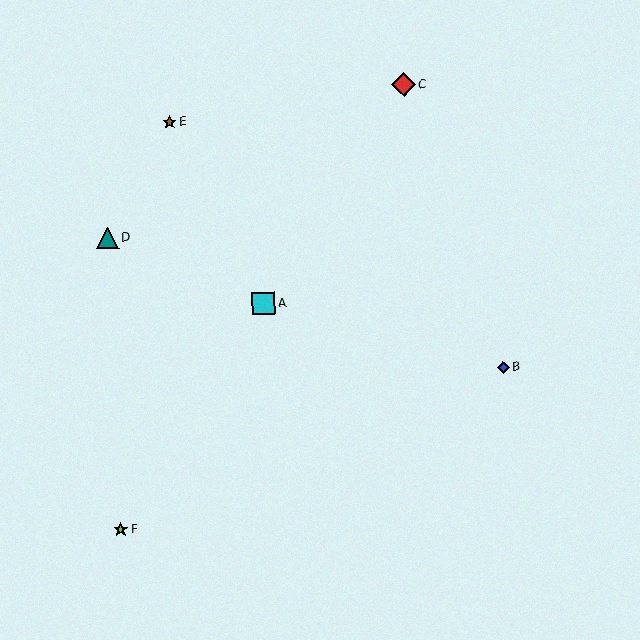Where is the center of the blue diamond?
The center of the blue diamond is at (503, 367).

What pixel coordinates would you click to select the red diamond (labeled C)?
Click at (403, 85) to select the red diamond C.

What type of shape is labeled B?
Shape B is a blue diamond.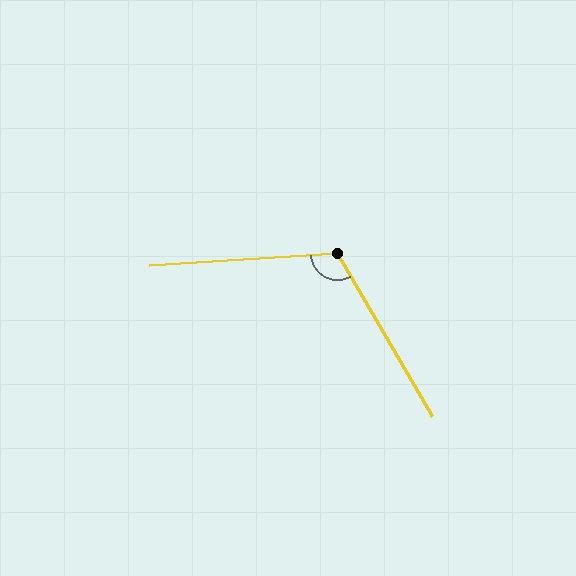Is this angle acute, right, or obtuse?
It is obtuse.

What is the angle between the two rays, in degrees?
Approximately 117 degrees.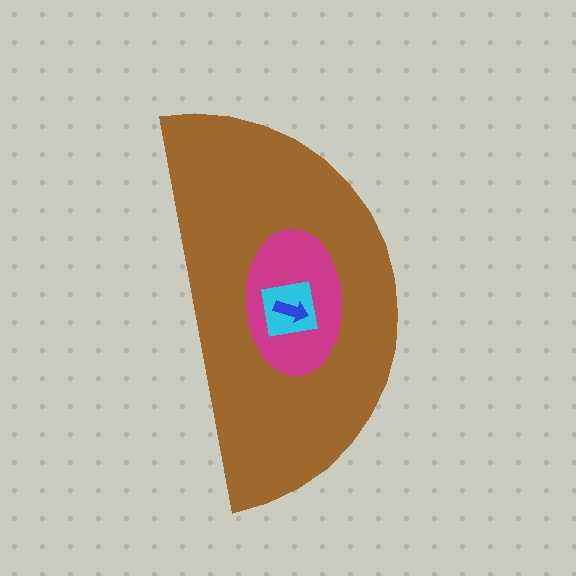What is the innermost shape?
The blue arrow.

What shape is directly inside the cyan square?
The blue arrow.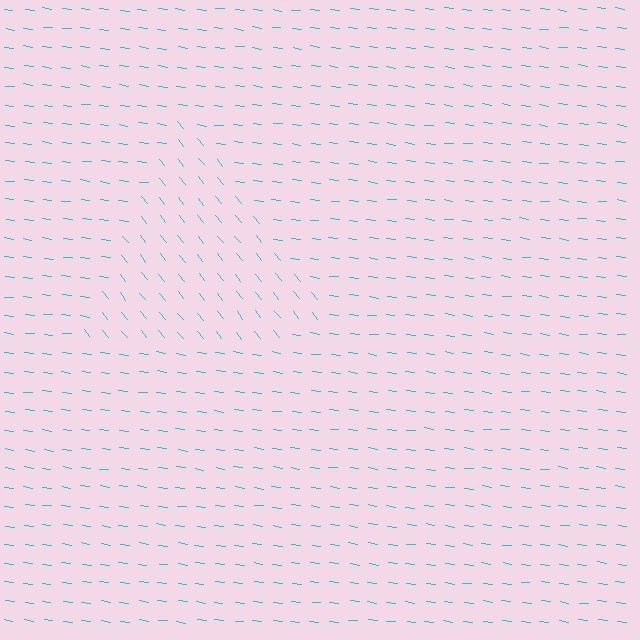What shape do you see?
I see a triangle.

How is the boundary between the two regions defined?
The boundary is defined purely by a change in line orientation (approximately 45 degrees difference). All lines are the same color and thickness.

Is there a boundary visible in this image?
Yes, there is a texture boundary formed by a change in line orientation.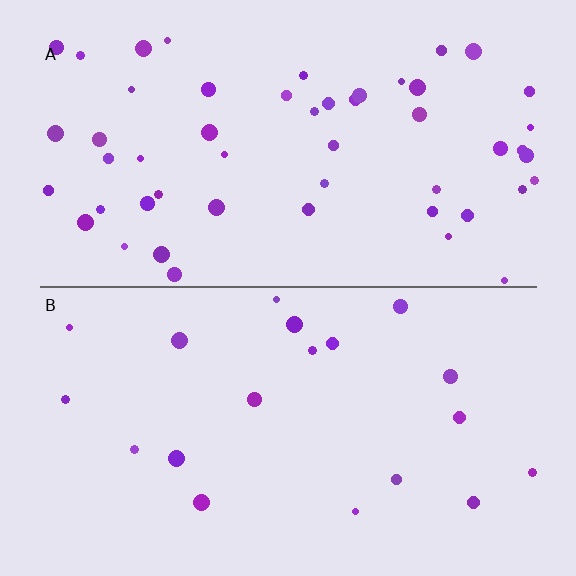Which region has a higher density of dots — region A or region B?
A (the top).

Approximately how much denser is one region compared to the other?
Approximately 2.7× — region A over region B.